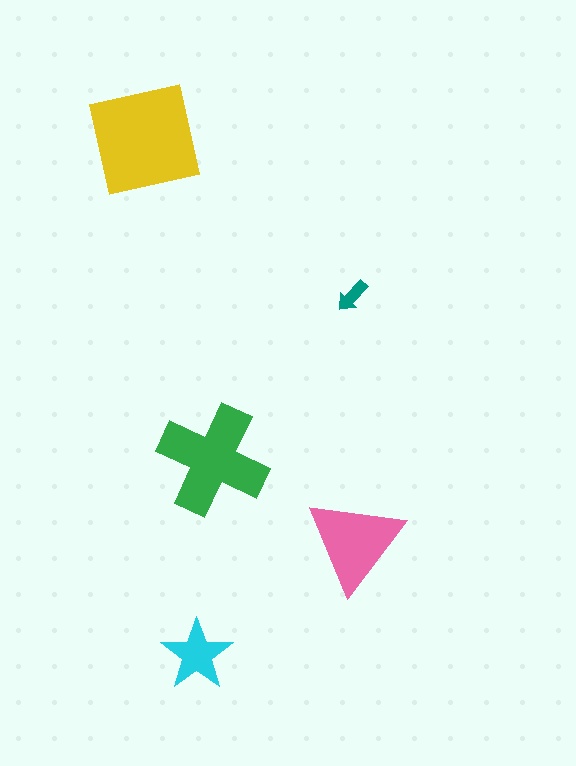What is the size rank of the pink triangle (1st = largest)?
3rd.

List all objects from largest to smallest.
The yellow square, the green cross, the pink triangle, the cyan star, the teal arrow.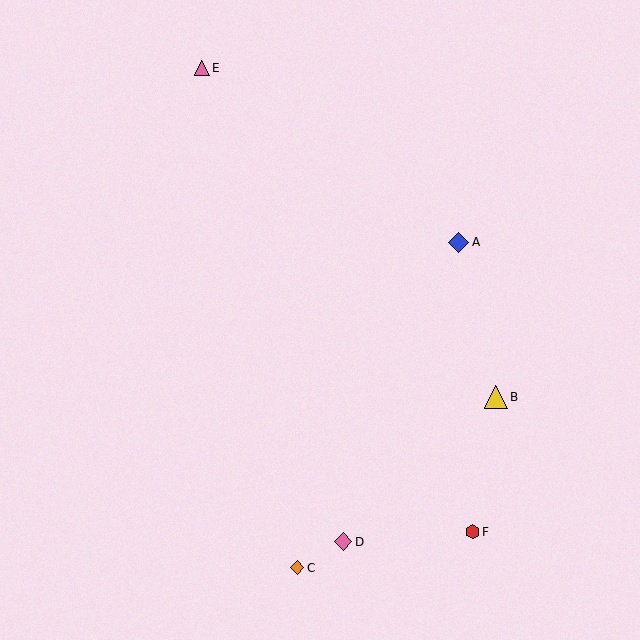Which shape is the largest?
The yellow triangle (labeled B) is the largest.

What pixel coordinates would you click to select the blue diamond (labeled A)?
Click at (459, 242) to select the blue diamond A.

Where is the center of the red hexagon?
The center of the red hexagon is at (472, 532).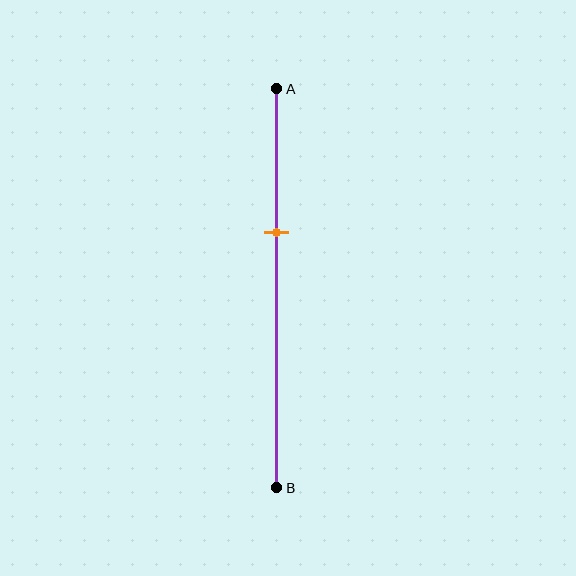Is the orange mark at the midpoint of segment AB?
No, the mark is at about 35% from A, not at the 50% midpoint.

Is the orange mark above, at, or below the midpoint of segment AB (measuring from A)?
The orange mark is above the midpoint of segment AB.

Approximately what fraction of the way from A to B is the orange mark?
The orange mark is approximately 35% of the way from A to B.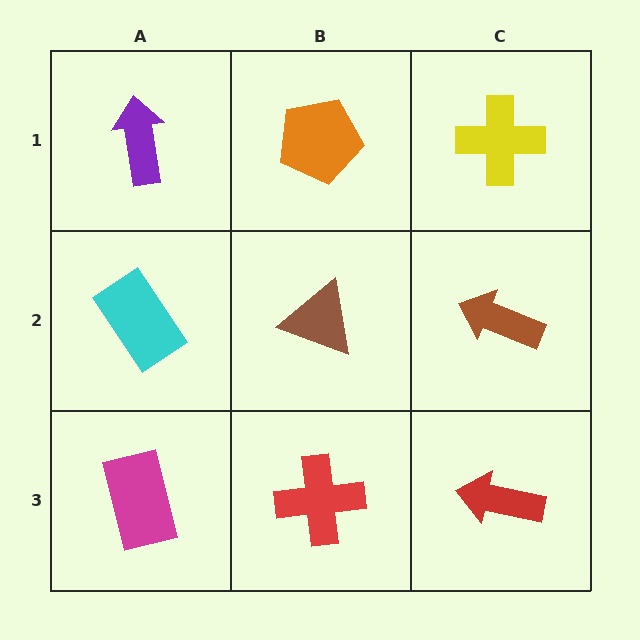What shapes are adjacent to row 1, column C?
A brown arrow (row 2, column C), an orange pentagon (row 1, column B).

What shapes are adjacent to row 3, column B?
A brown triangle (row 2, column B), a magenta rectangle (row 3, column A), a red arrow (row 3, column C).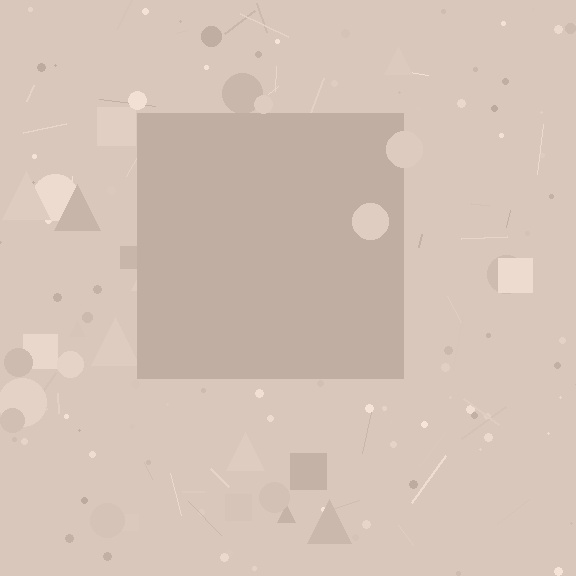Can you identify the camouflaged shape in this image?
The camouflaged shape is a square.